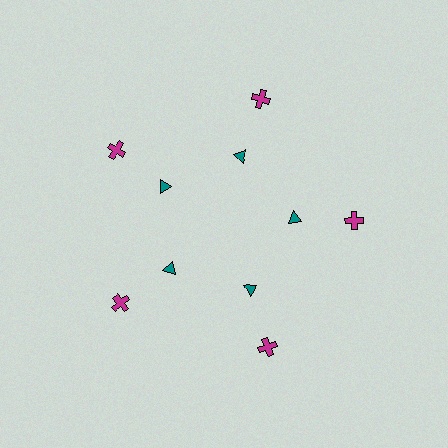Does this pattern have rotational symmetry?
Yes, this pattern has 5-fold rotational symmetry. It looks the same after rotating 72 degrees around the center.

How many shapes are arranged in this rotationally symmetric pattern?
There are 10 shapes, arranged in 5 groups of 2.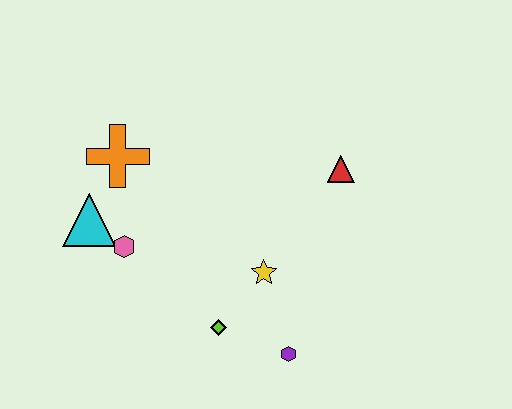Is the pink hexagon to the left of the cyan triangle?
No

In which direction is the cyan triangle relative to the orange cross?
The cyan triangle is below the orange cross.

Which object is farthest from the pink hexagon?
The red triangle is farthest from the pink hexagon.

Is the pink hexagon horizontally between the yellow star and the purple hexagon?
No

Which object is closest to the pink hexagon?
The cyan triangle is closest to the pink hexagon.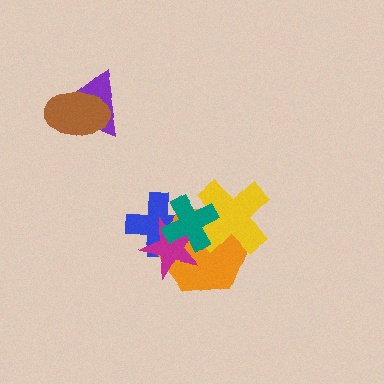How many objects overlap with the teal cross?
4 objects overlap with the teal cross.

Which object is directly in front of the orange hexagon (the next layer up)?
The magenta star is directly in front of the orange hexagon.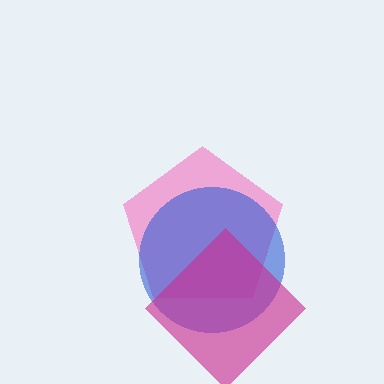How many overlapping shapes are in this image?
There are 3 overlapping shapes in the image.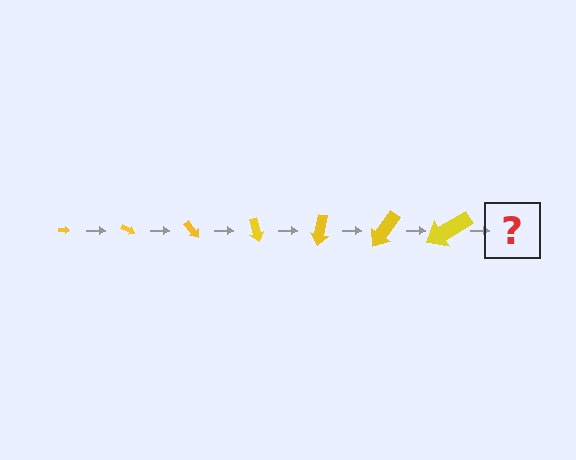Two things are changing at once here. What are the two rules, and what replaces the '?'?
The two rules are that the arrow grows larger each step and it rotates 25 degrees each step. The '?' should be an arrow, larger than the previous one and rotated 175 degrees from the start.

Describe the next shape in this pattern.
It should be an arrow, larger than the previous one and rotated 175 degrees from the start.